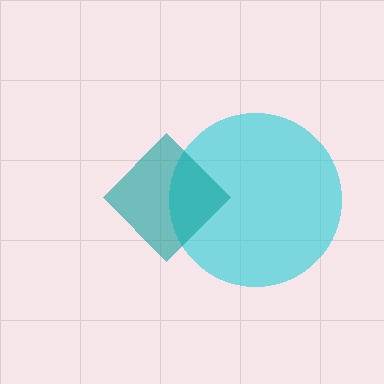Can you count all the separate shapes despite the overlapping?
Yes, there are 2 separate shapes.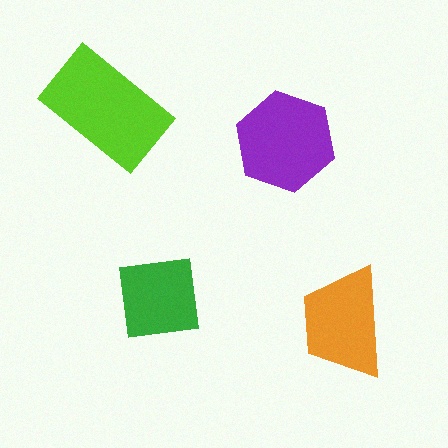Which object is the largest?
The lime rectangle.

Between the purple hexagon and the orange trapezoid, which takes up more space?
The purple hexagon.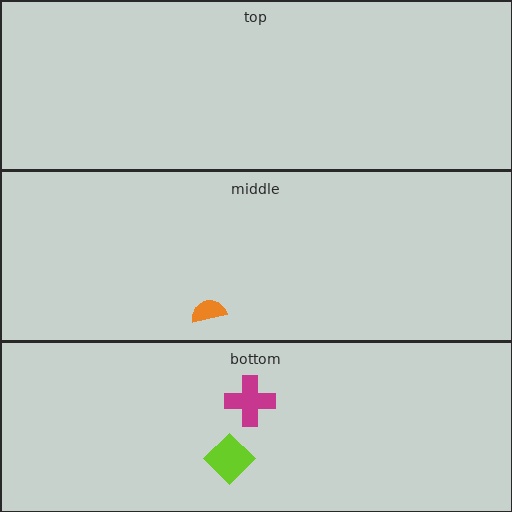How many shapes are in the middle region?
1.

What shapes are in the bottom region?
The magenta cross, the lime diamond.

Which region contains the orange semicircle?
The middle region.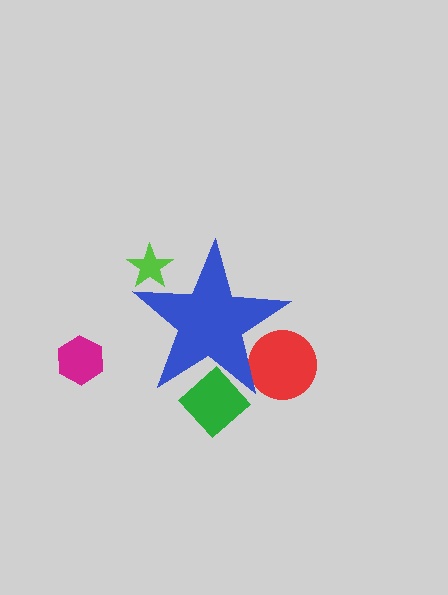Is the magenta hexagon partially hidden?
No, the magenta hexagon is fully visible.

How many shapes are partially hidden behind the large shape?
3 shapes are partially hidden.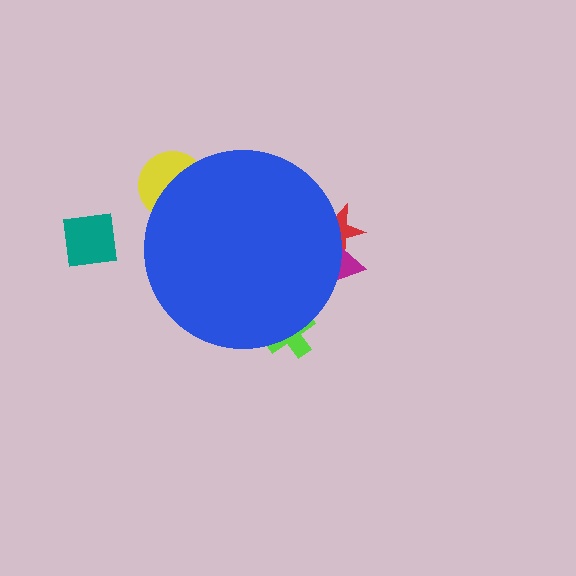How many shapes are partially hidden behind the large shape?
4 shapes are partially hidden.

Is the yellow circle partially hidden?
Yes, the yellow circle is partially hidden behind the blue circle.